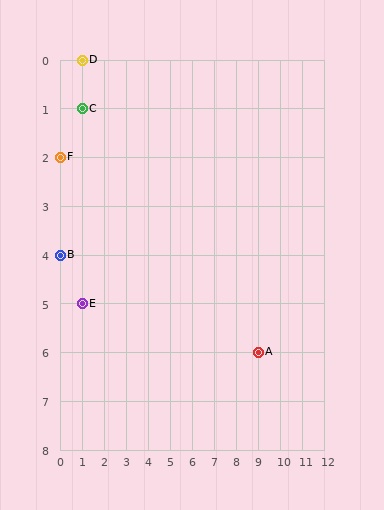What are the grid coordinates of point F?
Point F is at grid coordinates (0, 2).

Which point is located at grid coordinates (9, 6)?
Point A is at (9, 6).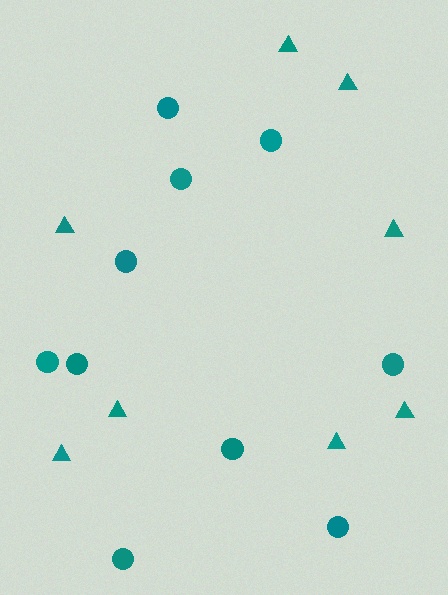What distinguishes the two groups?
There are 2 groups: one group of triangles (8) and one group of circles (10).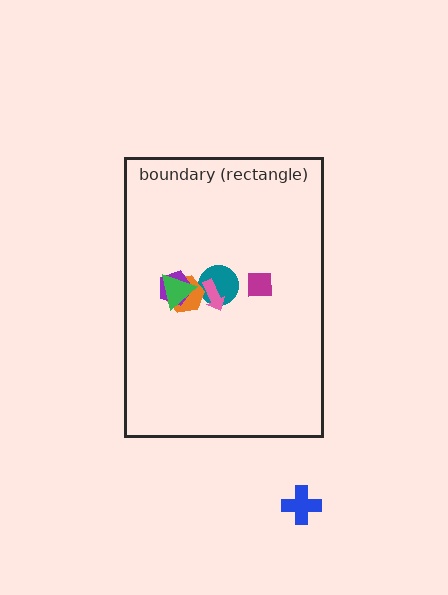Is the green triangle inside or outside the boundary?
Inside.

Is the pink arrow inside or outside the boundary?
Inside.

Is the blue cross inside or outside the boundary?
Outside.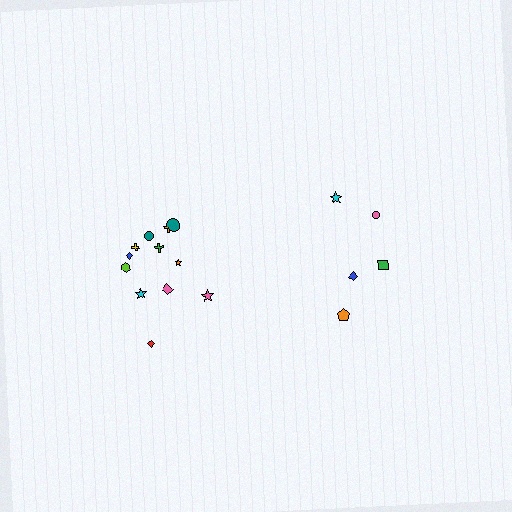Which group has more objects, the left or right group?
The left group.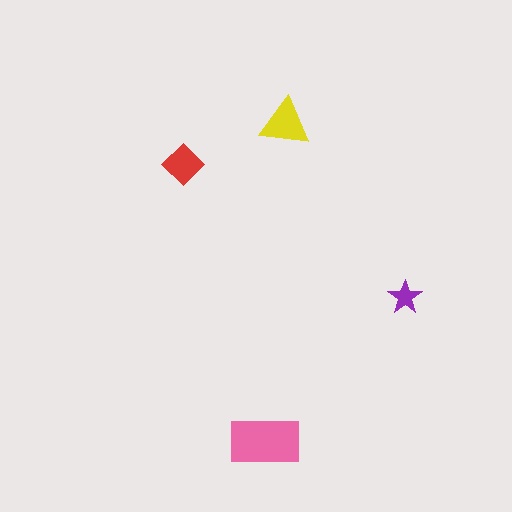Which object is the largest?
The pink rectangle.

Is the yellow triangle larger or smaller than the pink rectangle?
Smaller.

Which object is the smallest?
The purple star.